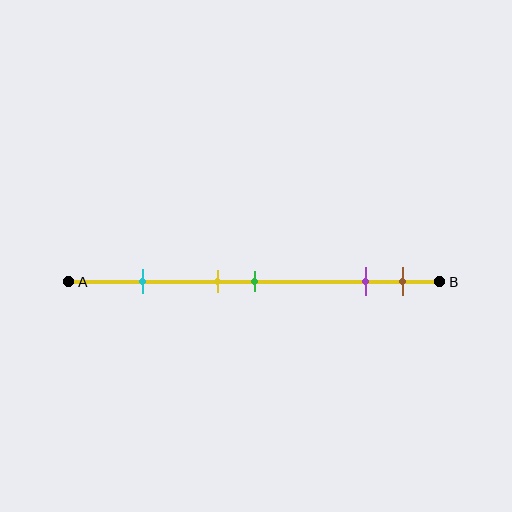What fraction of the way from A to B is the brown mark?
The brown mark is approximately 90% (0.9) of the way from A to B.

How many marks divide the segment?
There are 5 marks dividing the segment.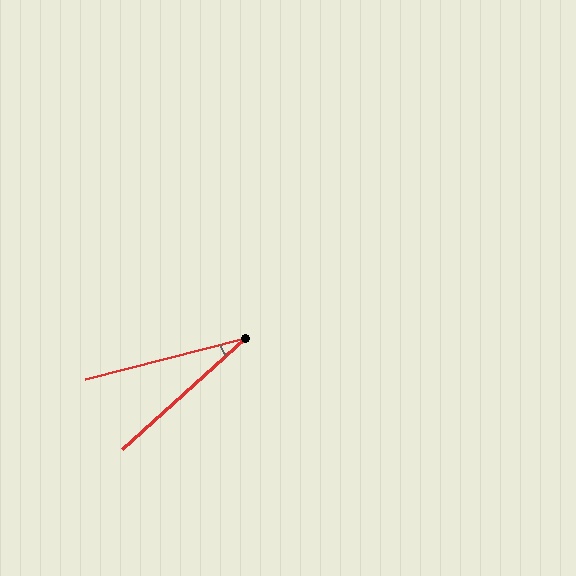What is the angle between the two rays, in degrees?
Approximately 28 degrees.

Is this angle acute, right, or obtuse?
It is acute.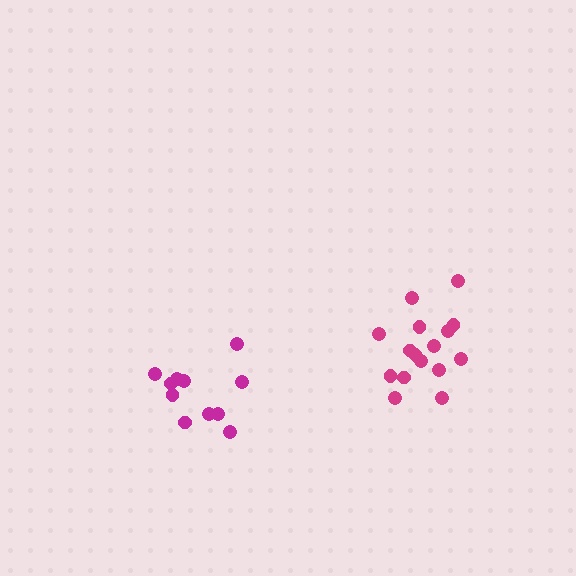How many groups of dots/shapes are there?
There are 2 groups.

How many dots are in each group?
Group 1: 11 dots, Group 2: 16 dots (27 total).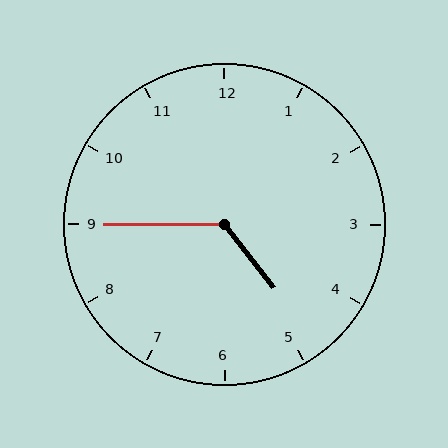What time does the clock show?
4:45.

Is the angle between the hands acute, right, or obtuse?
It is obtuse.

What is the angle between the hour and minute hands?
Approximately 128 degrees.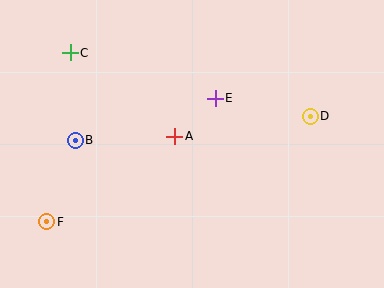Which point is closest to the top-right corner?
Point D is closest to the top-right corner.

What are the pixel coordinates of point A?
Point A is at (175, 136).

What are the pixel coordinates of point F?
Point F is at (47, 222).